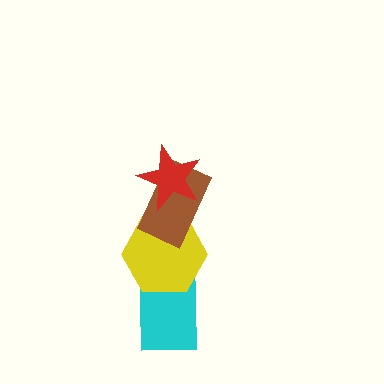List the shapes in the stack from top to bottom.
From top to bottom: the red star, the brown rectangle, the yellow hexagon, the cyan rectangle.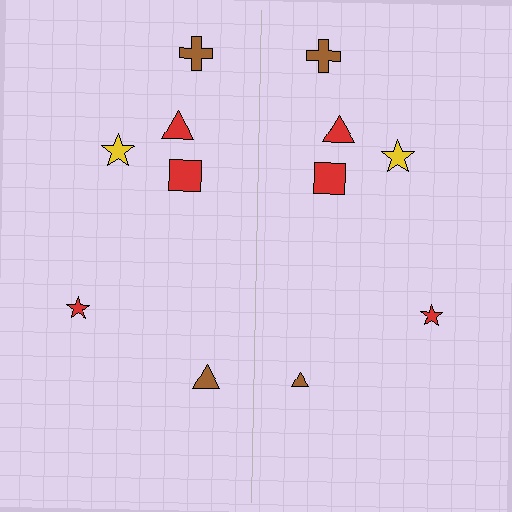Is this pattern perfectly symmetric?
No, the pattern is not perfectly symmetric. The brown triangle on the right side has a different size than its mirror counterpart.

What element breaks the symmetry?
The brown triangle on the right side has a different size than its mirror counterpart.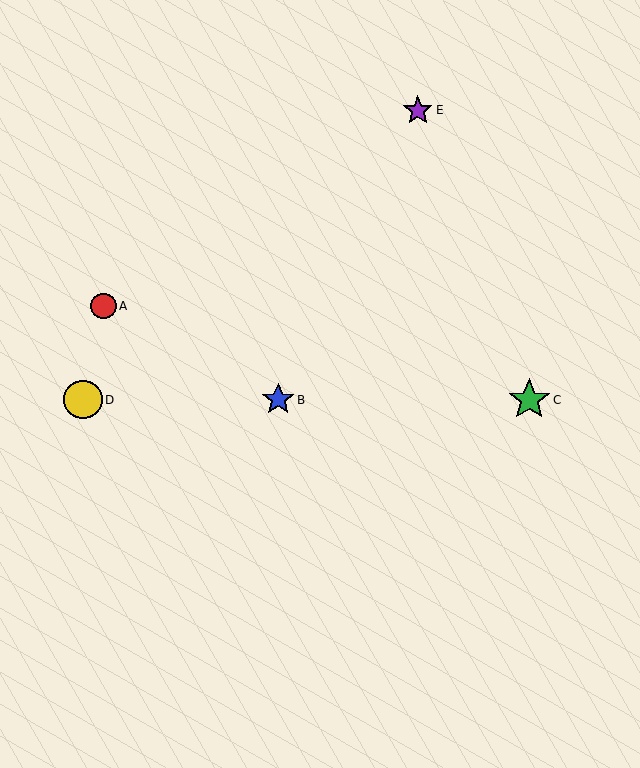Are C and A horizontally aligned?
No, C is at y≈400 and A is at y≈306.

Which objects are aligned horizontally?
Objects B, C, D are aligned horizontally.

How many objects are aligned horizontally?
3 objects (B, C, D) are aligned horizontally.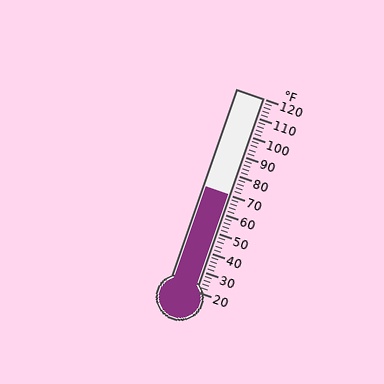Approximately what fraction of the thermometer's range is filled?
The thermometer is filled to approximately 50% of its range.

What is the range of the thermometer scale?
The thermometer scale ranges from 20°F to 120°F.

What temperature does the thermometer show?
The thermometer shows approximately 70°F.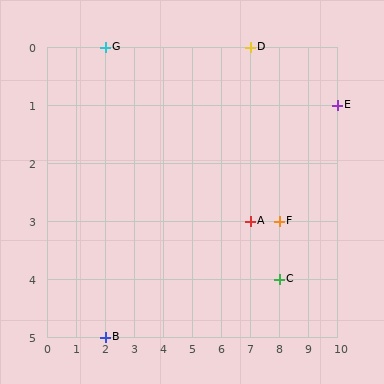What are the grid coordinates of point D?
Point D is at grid coordinates (7, 0).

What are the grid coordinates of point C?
Point C is at grid coordinates (8, 4).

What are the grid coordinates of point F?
Point F is at grid coordinates (8, 3).